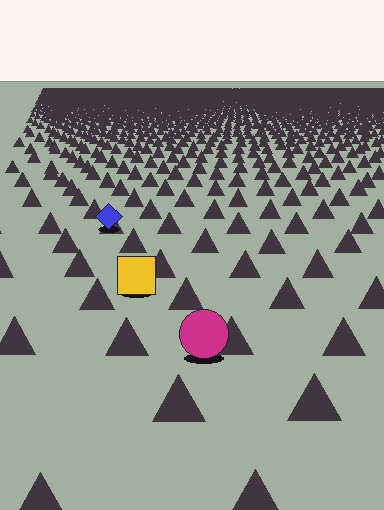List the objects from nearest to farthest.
From nearest to farthest: the magenta circle, the yellow square, the blue diamond.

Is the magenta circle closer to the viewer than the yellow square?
Yes. The magenta circle is closer — you can tell from the texture gradient: the ground texture is coarser near it.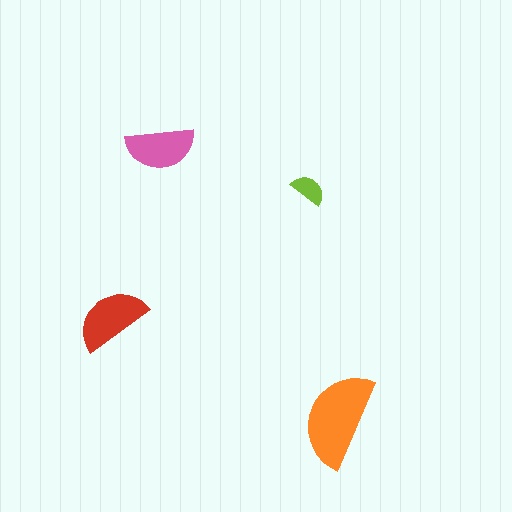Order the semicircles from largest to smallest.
the orange one, the red one, the pink one, the lime one.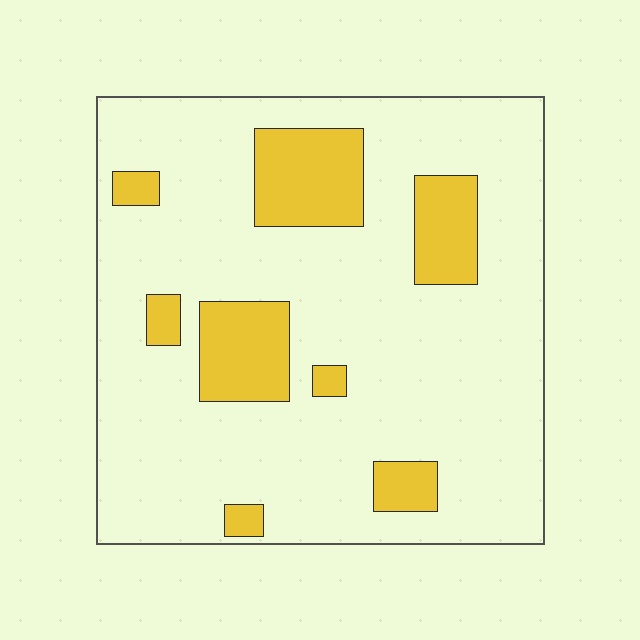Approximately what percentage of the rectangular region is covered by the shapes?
Approximately 20%.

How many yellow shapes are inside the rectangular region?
8.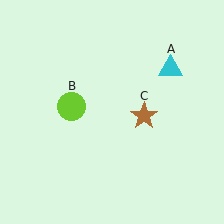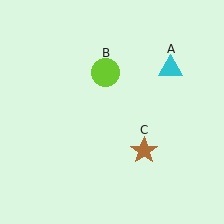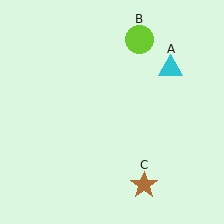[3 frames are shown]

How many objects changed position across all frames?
2 objects changed position: lime circle (object B), brown star (object C).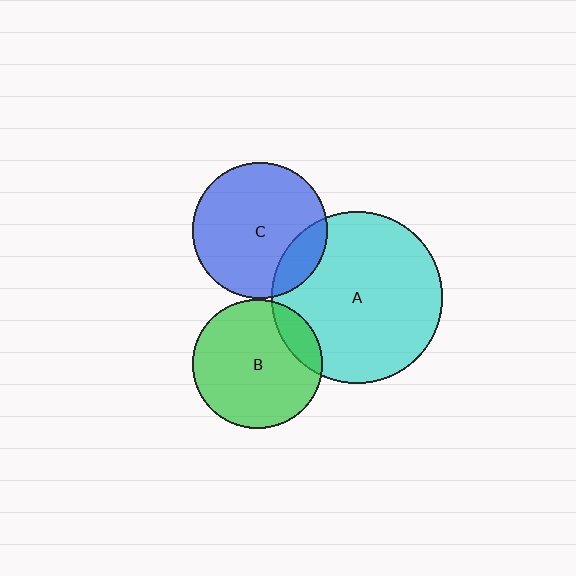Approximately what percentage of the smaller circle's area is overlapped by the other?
Approximately 15%.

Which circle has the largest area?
Circle A (cyan).